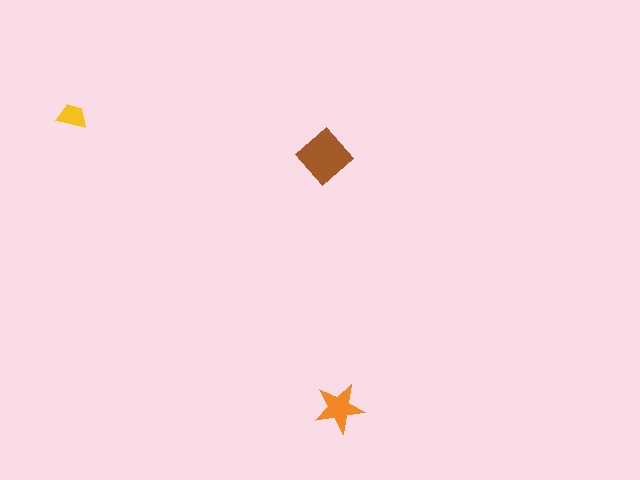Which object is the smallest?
The yellow trapezoid.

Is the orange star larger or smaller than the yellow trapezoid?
Larger.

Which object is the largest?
The brown diamond.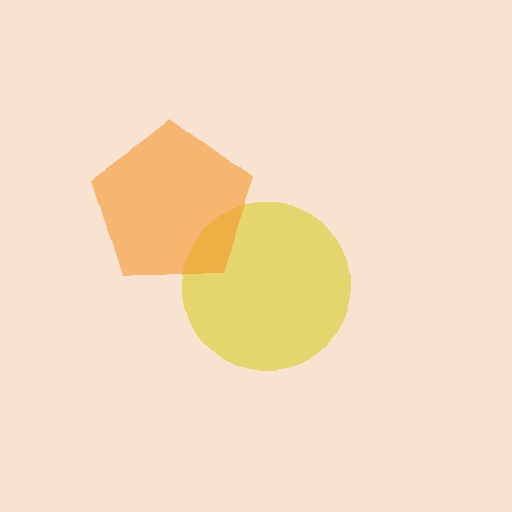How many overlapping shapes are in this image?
There are 2 overlapping shapes in the image.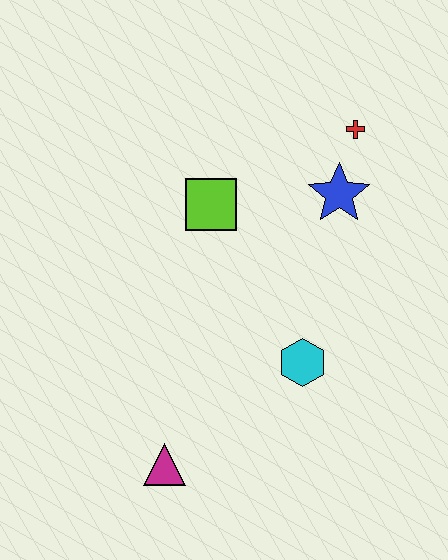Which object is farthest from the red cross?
The magenta triangle is farthest from the red cross.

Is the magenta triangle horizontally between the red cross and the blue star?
No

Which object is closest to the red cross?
The blue star is closest to the red cross.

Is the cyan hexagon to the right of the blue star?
No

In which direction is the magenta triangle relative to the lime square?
The magenta triangle is below the lime square.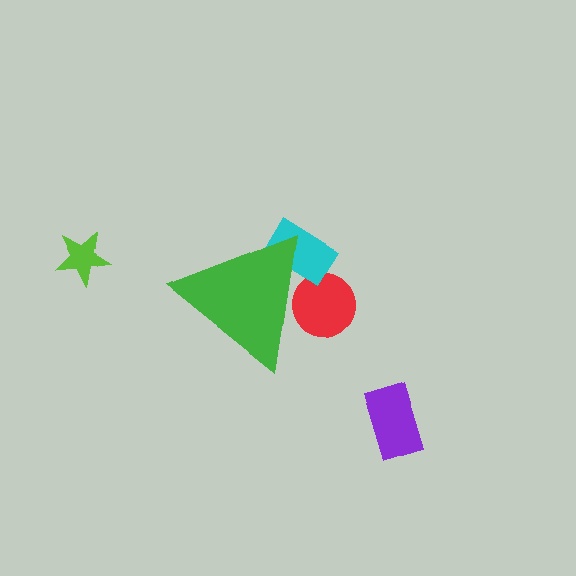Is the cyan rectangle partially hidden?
Yes, the cyan rectangle is partially hidden behind the green triangle.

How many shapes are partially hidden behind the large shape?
2 shapes are partially hidden.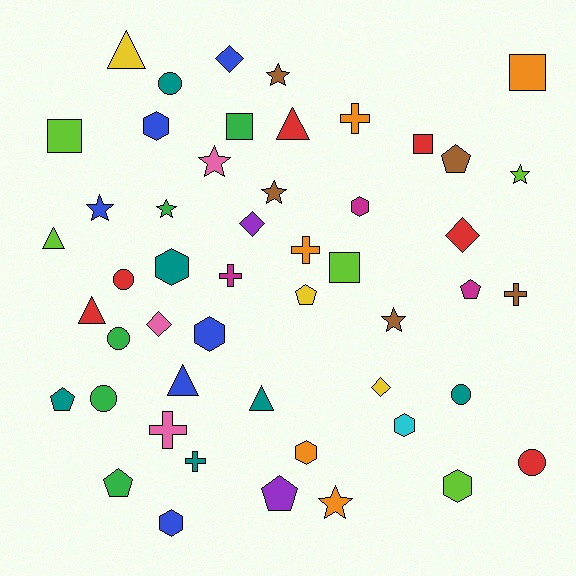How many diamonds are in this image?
There are 5 diamonds.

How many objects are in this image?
There are 50 objects.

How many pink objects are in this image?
There are 3 pink objects.